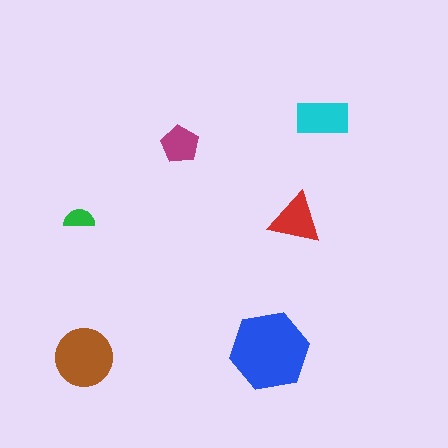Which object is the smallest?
The green semicircle.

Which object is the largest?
The blue hexagon.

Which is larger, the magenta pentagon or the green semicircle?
The magenta pentagon.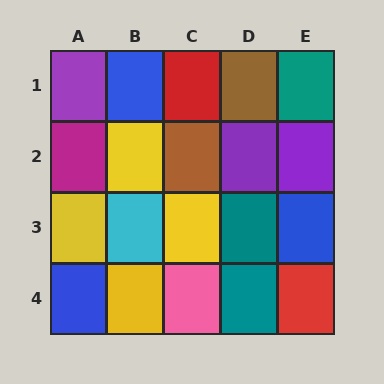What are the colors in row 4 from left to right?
Blue, yellow, pink, teal, red.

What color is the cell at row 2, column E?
Purple.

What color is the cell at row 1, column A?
Purple.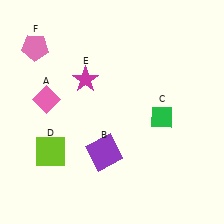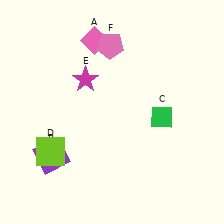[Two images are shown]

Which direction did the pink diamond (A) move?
The pink diamond (A) moved up.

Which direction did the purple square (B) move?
The purple square (B) moved left.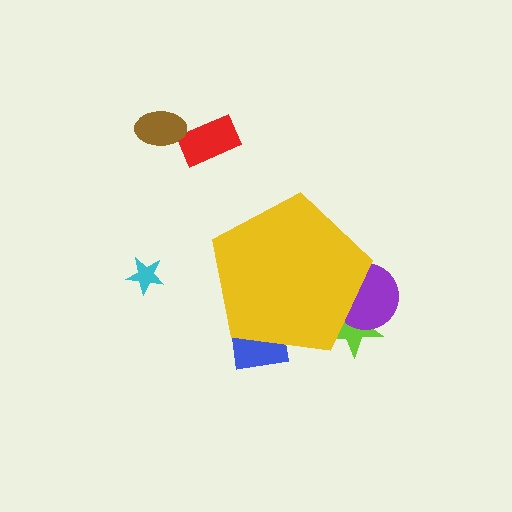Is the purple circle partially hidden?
Yes, the purple circle is partially hidden behind the yellow pentagon.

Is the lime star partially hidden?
Yes, the lime star is partially hidden behind the yellow pentagon.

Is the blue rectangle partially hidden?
Yes, the blue rectangle is partially hidden behind the yellow pentagon.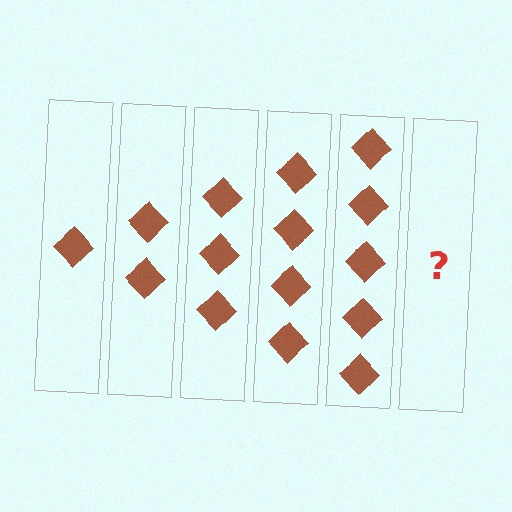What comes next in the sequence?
The next element should be 6 diamonds.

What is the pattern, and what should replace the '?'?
The pattern is that each step adds one more diamond. The '?' should be 6 diamonds.